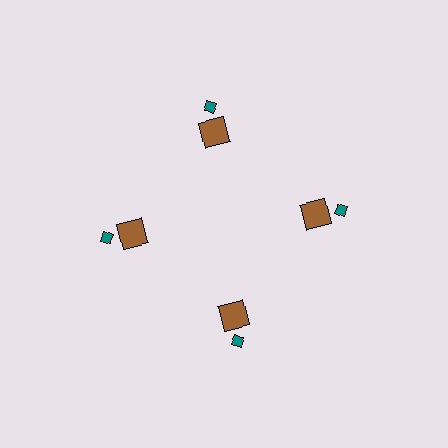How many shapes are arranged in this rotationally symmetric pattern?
There are 12 shapes, arranged in 4 groups of 3.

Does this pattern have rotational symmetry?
Yes, this pattern has 4-fold rotational symmetry. It looks the same after rotating 90 degrees around the center.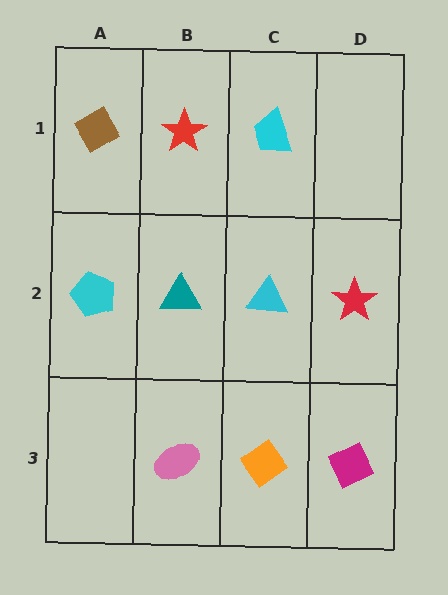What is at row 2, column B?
A teal triangle.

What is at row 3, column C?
An orange diamond.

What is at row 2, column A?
A cyan pentagon.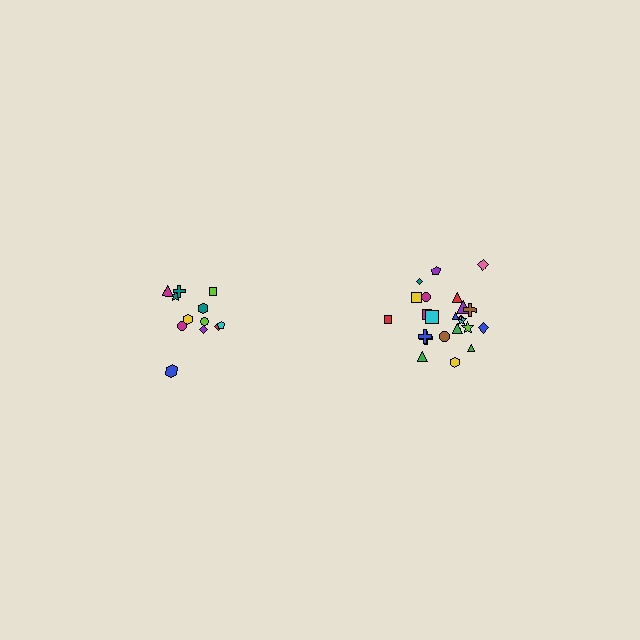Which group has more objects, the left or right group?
The right group.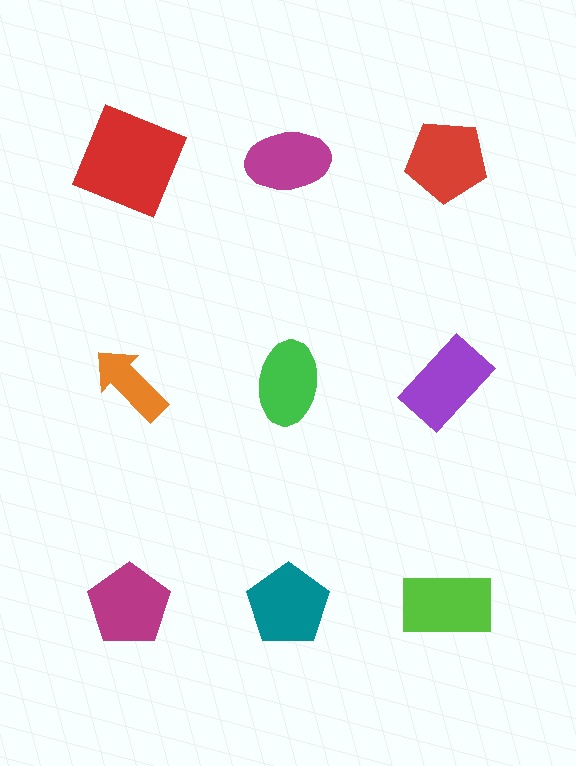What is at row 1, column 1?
A red square.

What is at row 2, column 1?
An orange arrow.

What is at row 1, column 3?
A red pentagon.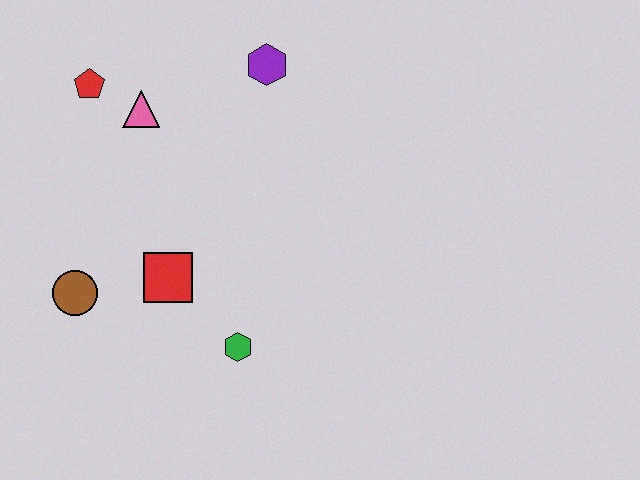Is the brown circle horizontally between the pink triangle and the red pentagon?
No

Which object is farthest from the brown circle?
The purple hexagon is farthest from the brown circle.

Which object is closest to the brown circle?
The red square is closest to the brown circle.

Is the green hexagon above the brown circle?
No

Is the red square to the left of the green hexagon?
Yes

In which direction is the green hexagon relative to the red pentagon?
The green hexagon is below the red pentagon.